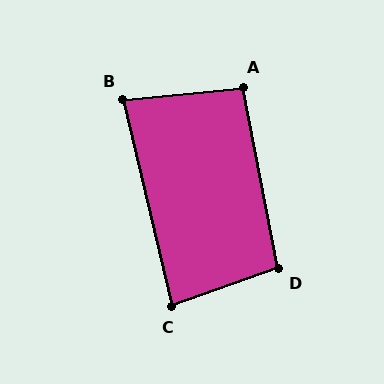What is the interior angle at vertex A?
Approximately 96 degrees (obtuse).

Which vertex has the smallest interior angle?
B, at approximately 82 degrees.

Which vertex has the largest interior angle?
D, at approximately 98 degrees.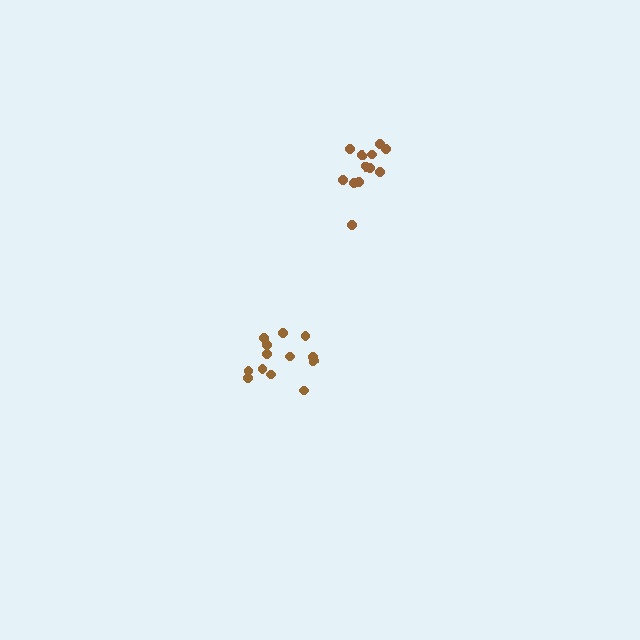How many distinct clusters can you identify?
There are 2 distinct clusters.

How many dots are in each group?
Group 1: 13 dots, Group 2: 12 dots (25 total).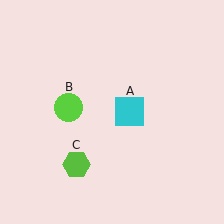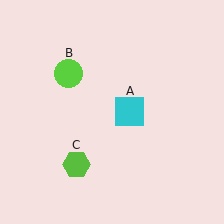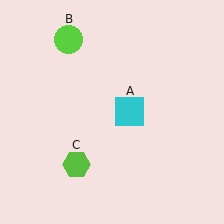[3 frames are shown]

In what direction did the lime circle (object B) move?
The lime circle (object B) moved up.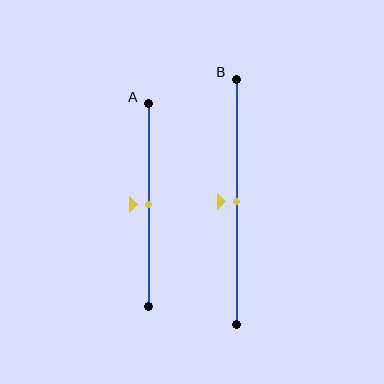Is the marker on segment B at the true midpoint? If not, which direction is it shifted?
Yes, the marker on segment B is at the true midpoint.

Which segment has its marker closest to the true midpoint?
Segment A has its marker closest to the true midpoint.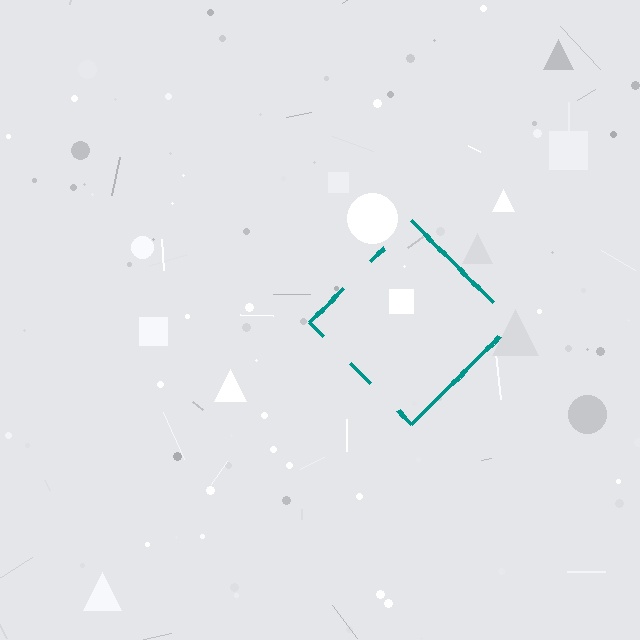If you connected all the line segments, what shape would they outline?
They would outline a diamond.